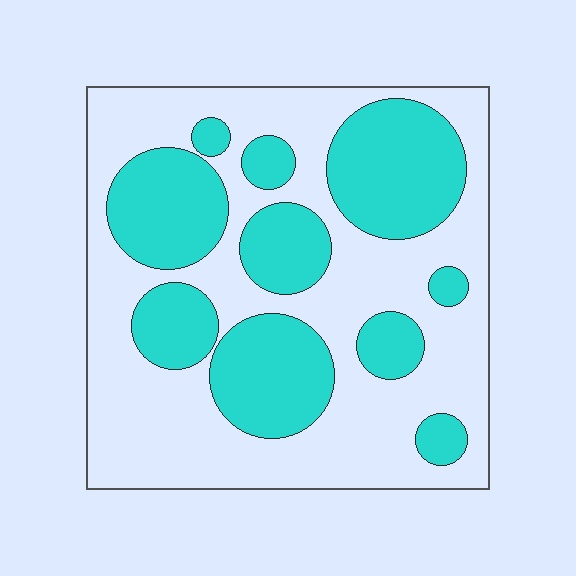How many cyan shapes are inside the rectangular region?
10.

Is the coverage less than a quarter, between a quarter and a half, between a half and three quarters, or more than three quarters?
Between a quarter and a half.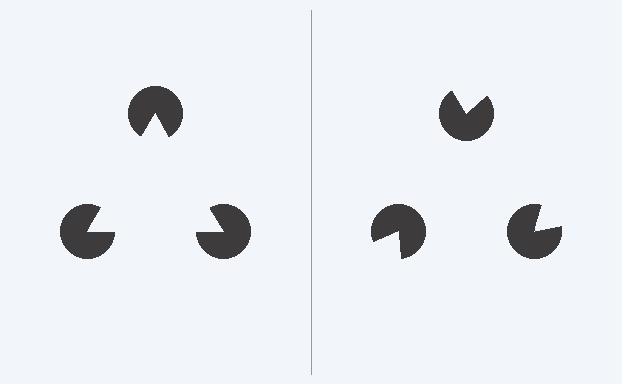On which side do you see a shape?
An illusory triangle appears on the left side. On the right side the wedge cuts are rotated, so no coherent shape forms.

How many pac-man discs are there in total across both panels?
6 — 3 on each side.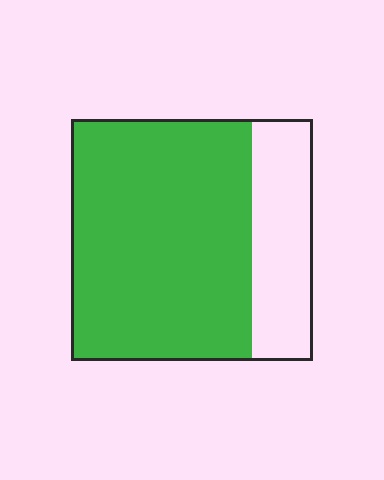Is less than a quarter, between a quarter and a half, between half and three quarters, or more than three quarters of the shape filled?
Between half and three quarters.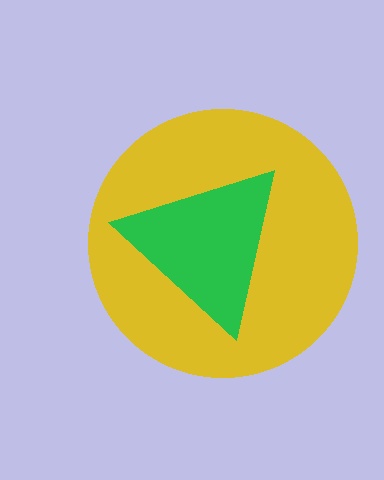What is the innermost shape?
The green triangle.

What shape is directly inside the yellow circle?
The green triangle.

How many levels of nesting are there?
2.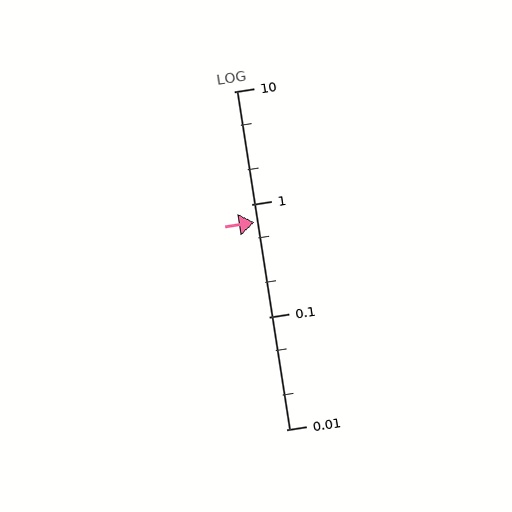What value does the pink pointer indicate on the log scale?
The pointer indicates approximately 0.69.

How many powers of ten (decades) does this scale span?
The scale spans 3 decades, from 0.01 to 10.